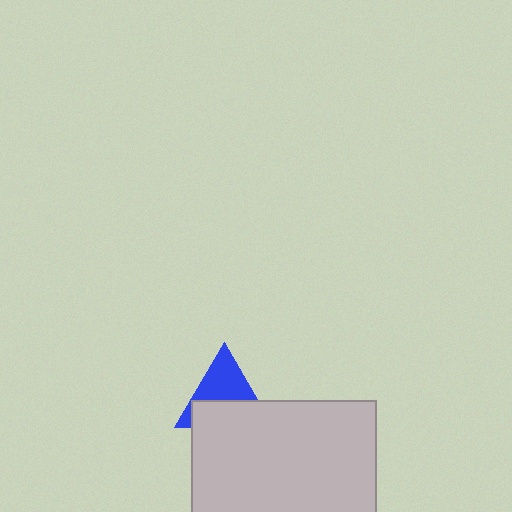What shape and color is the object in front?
The object in front is a light gray rectangle.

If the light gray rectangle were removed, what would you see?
You would see the complete blue triangle.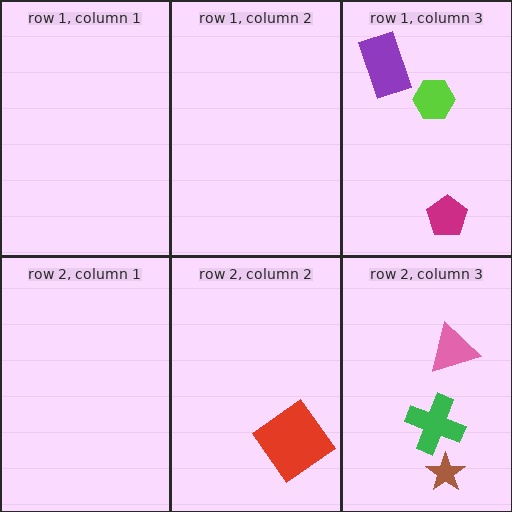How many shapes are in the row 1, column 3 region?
3.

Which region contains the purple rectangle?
The row 1, column 3 region.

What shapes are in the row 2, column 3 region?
The green cross, the pink triangle, the brown star.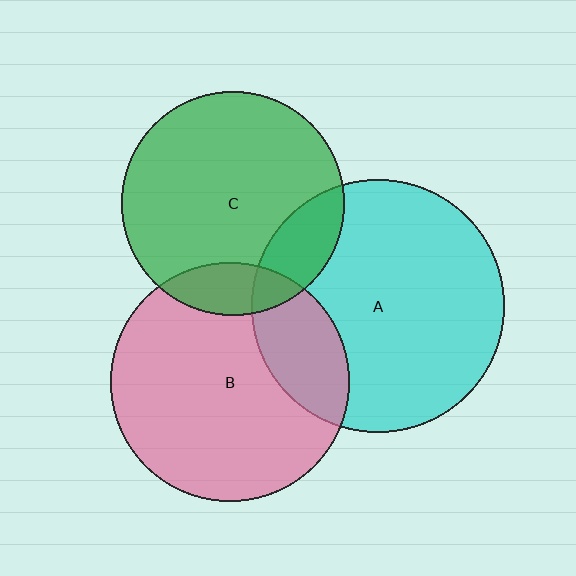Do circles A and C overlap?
Yes.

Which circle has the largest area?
Circle A (cyan).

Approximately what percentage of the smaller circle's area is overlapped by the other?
Approximately 15%.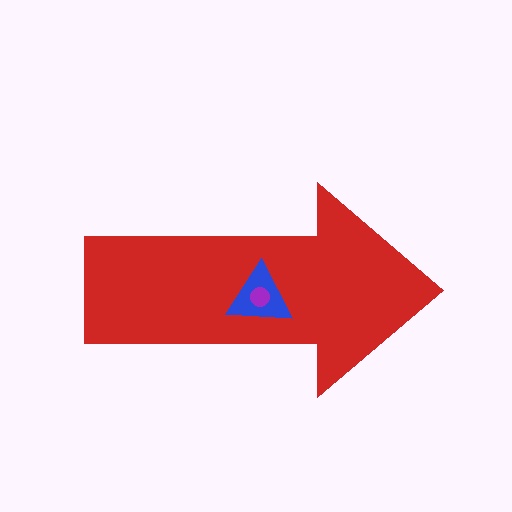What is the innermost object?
The purple circle.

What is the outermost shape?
The red arrow.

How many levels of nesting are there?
3.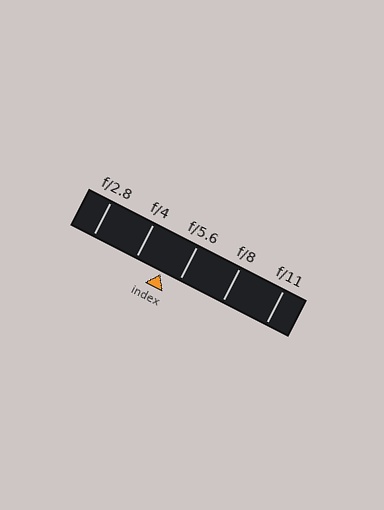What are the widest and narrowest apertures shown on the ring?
The widest aperture shown is f/2.8 and the narrowest is f/11.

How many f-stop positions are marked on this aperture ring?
There are 5 f-stop positions marked.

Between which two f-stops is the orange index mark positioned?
The index mark is between f/4 and f/5.6.